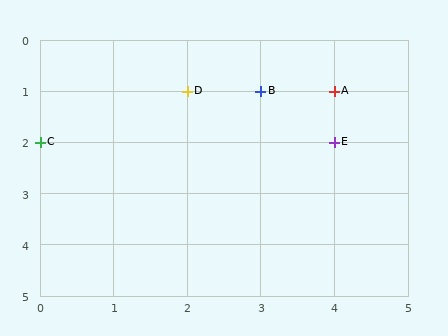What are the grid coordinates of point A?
Point A is at grid coordinates (4, 1).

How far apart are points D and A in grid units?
Points D and A are 2 columns apart.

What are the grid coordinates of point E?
Point E is at grid coordinates (4, 2).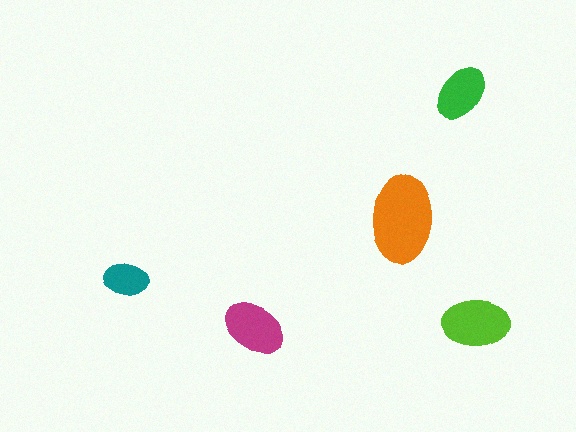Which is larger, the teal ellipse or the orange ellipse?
The orange one.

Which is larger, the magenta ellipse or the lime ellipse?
The lime one.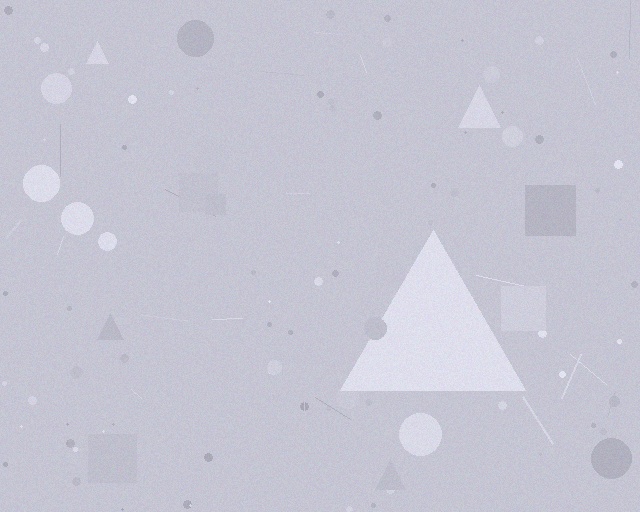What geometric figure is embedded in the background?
A triangle is embedded in the background.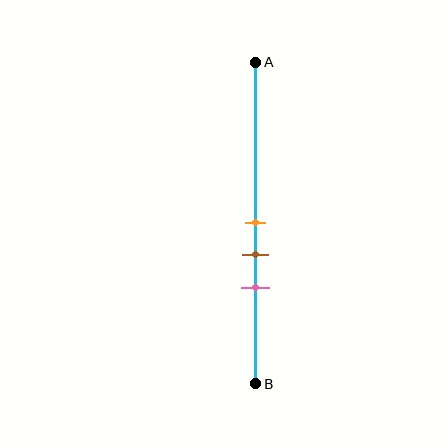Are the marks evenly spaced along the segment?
Yes, the marks are approximately evenly spaced.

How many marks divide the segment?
There are 3 marks dividing the segment.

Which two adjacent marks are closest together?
The orange and brown marks are the closest adjacent pair.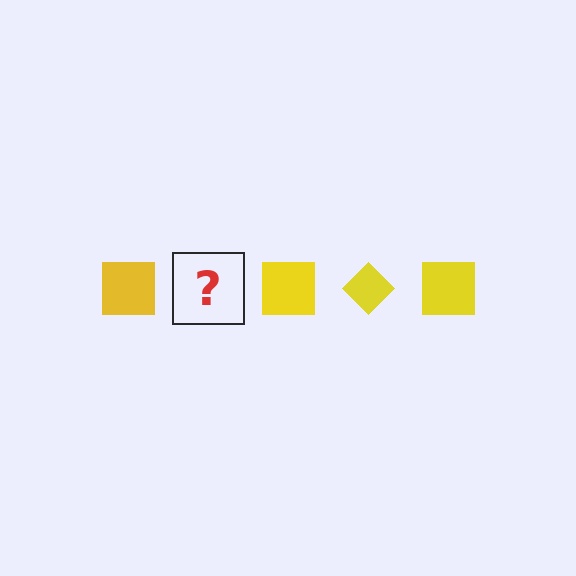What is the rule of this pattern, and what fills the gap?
The rule is that the pattern cycles through square, diamond shapes in yellow. The gap should be filled with a yellow diamond.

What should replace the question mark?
The question mark should be replaced with a yellow diamond.